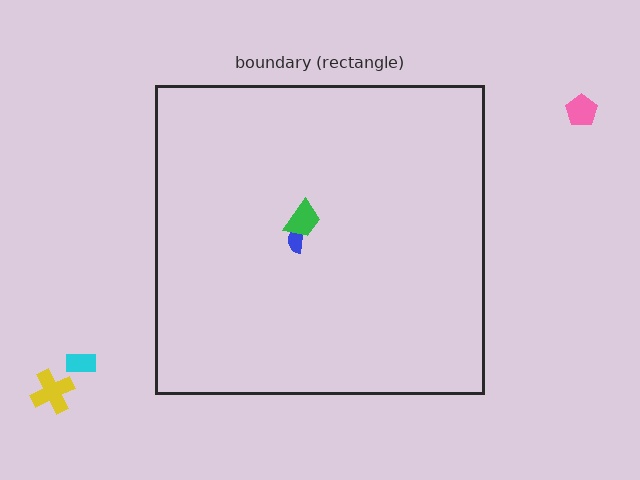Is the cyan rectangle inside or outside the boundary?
Outside.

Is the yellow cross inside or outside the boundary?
Outside.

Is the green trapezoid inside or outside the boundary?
Inside.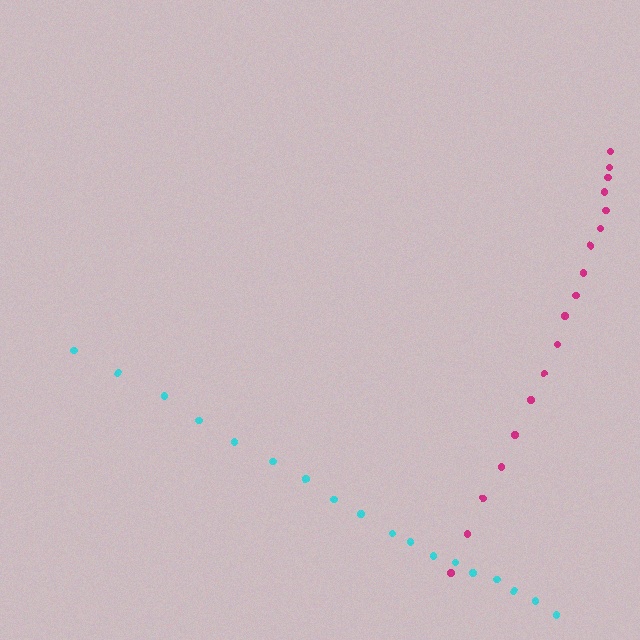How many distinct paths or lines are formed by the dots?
There are 2 distinct paths.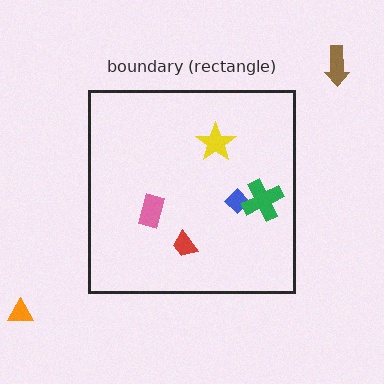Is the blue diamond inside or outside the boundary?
Inside.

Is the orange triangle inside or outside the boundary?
Outside.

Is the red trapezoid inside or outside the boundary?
Inside.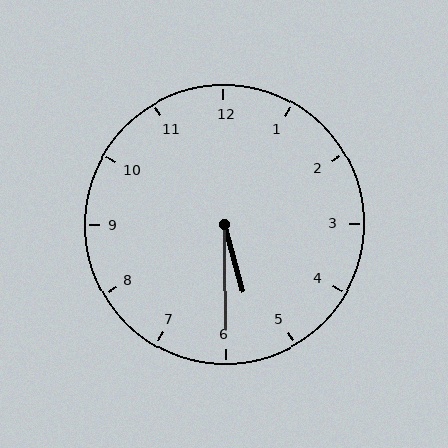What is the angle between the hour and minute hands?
Approximately 15 degrees.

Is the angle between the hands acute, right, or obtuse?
It is acute.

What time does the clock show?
5:30.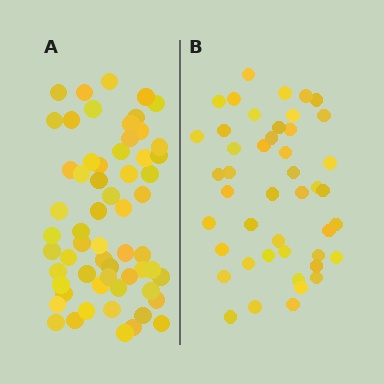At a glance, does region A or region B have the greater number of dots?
Region A (the left region) has more dots.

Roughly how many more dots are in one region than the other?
Region A has approximately 15 more dots than region B.